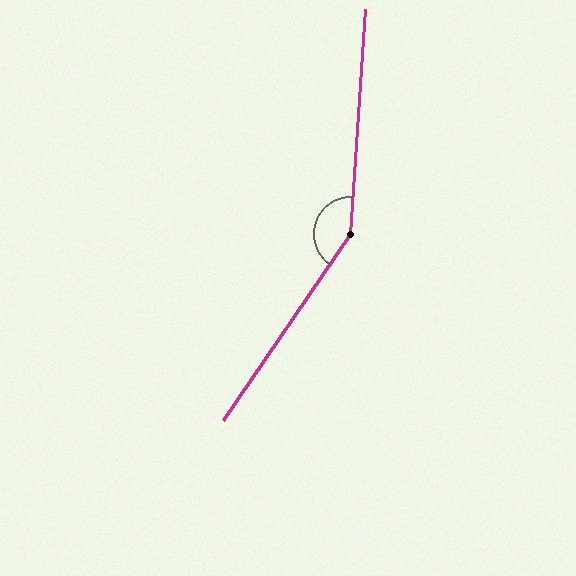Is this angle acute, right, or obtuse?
It is obtuse.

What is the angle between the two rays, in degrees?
Approximately 150 degrees.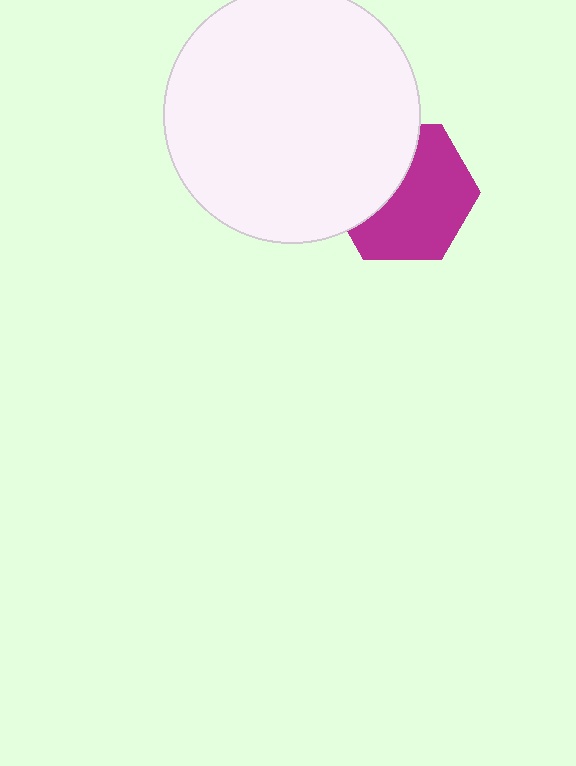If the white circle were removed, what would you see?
You would see the complete magenta hexagon.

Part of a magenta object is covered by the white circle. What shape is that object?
It is a hexagon.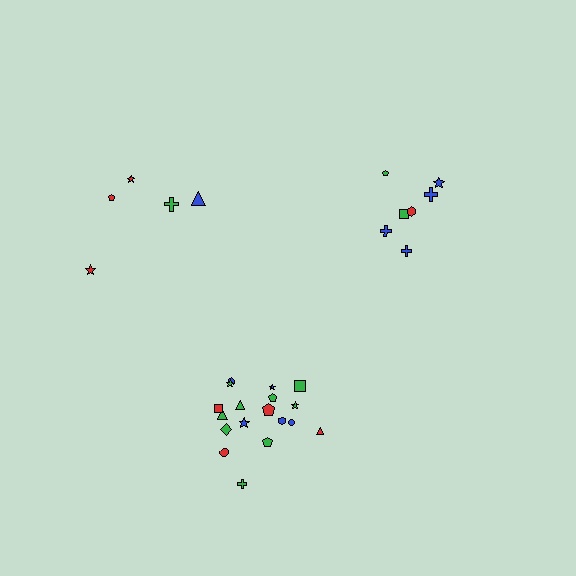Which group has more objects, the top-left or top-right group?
The top-right group.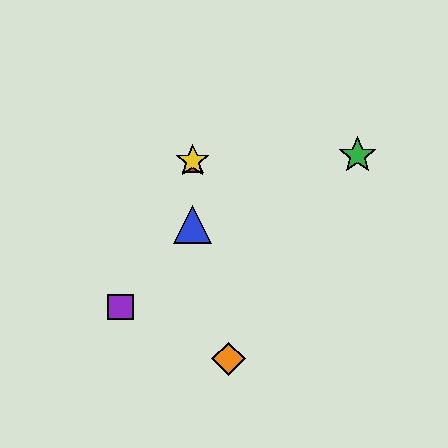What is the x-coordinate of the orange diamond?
The orange diamond is at x≈229.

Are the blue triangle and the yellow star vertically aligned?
Yes, both are at x≈193.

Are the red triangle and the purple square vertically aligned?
No, the red triangle is at x≈193 and the purple square is at x≈121.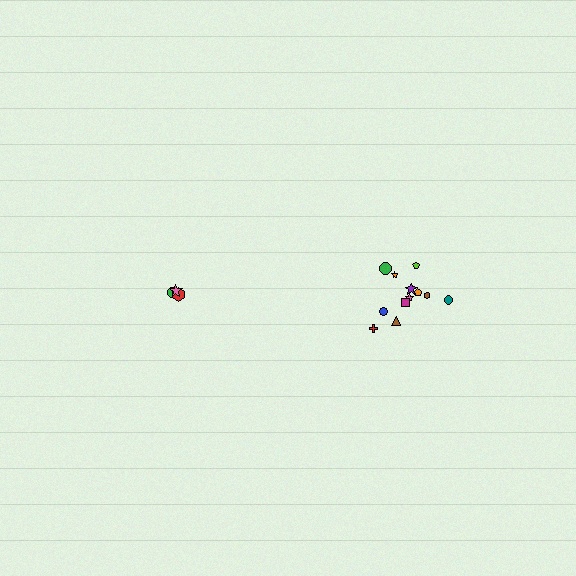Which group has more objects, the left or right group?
The right group.